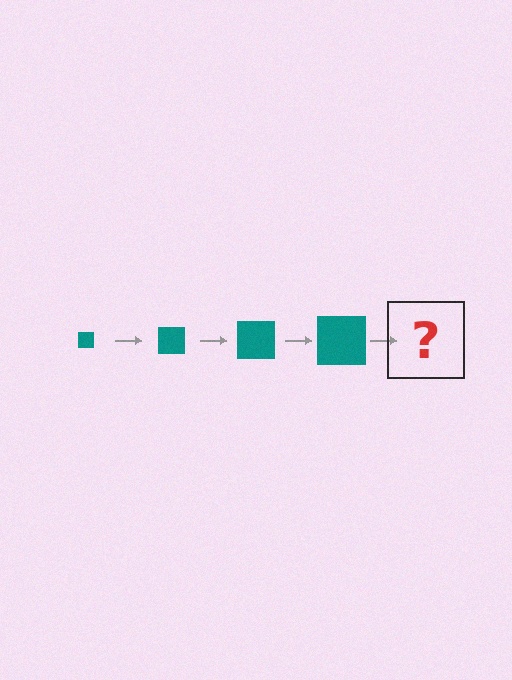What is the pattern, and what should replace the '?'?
The pattern is that the square gets progressively larger each step. The '?' should be a teal square, larger than the previous one.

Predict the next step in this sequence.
The next step is a teal square, larger than the previous one.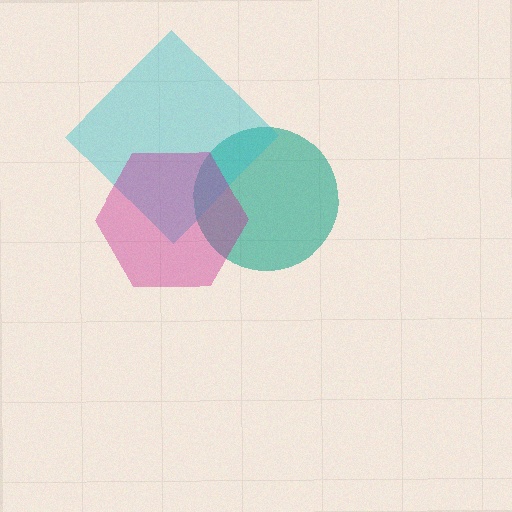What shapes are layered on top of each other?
The layered shapes are: a teal circle, a cyan diamond, a magenta hexagon.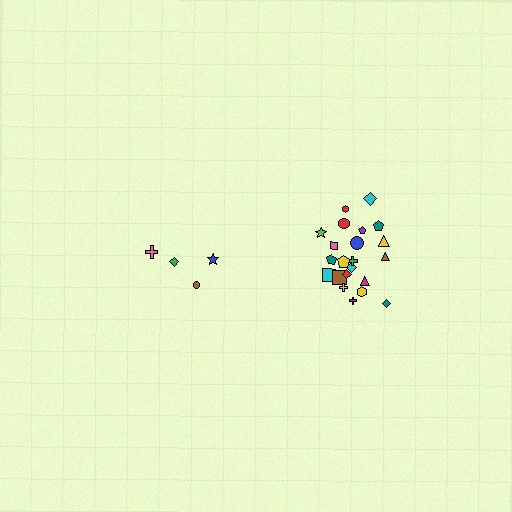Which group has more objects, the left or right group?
The right group.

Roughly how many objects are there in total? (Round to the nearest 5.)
Roughly 25 objects in total.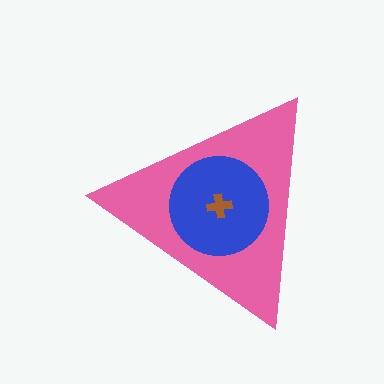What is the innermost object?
The brown cross.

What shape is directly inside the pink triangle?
The blue circle.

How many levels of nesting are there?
3.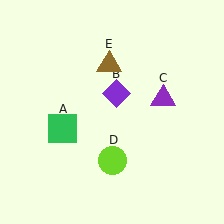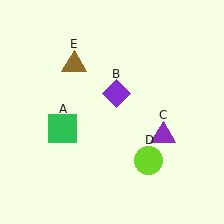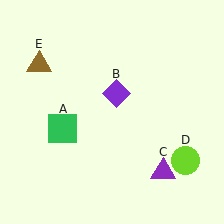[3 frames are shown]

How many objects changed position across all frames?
3 objects changed position: purple triangle (object C), lime circle (object D), brown triangle (object E).